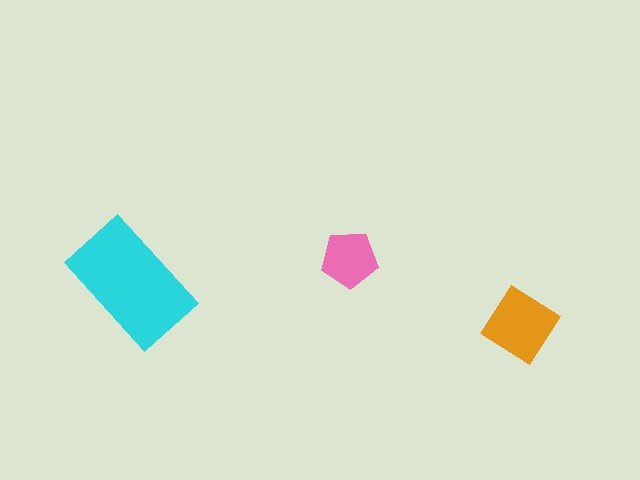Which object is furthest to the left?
The cyan rectangle is leftmost.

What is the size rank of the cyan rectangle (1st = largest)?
1st.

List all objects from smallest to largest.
The pink pentagon, the orange diamond, the cyan rectangle.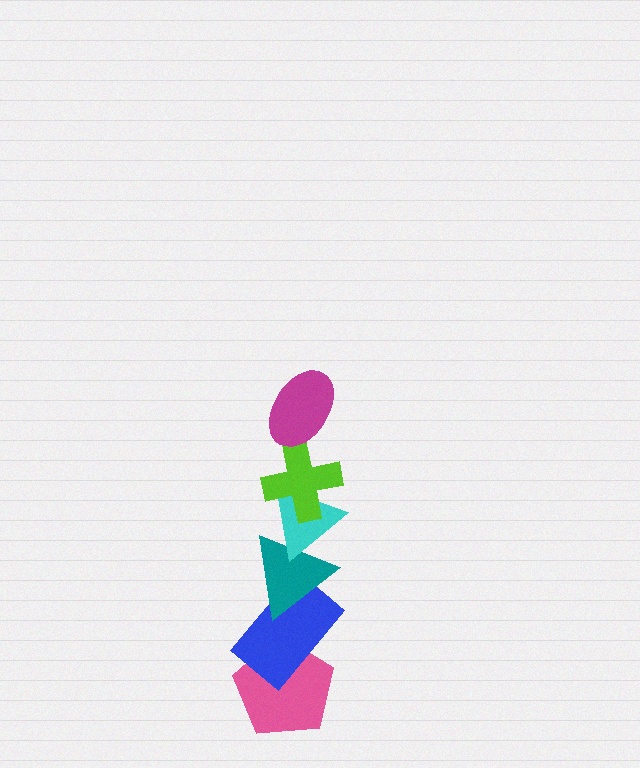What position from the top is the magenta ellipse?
The magenta ellipse is 1st from the top.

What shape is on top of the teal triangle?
The cyan triangle is on top of the teal triangle.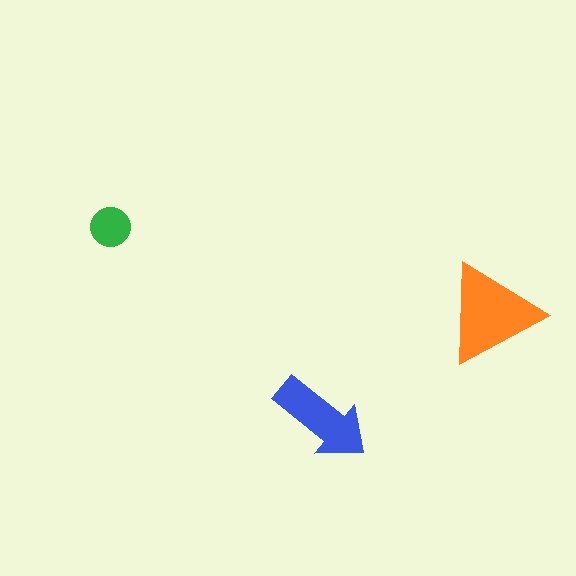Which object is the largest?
The orange triangle.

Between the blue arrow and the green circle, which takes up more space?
The blue arrow.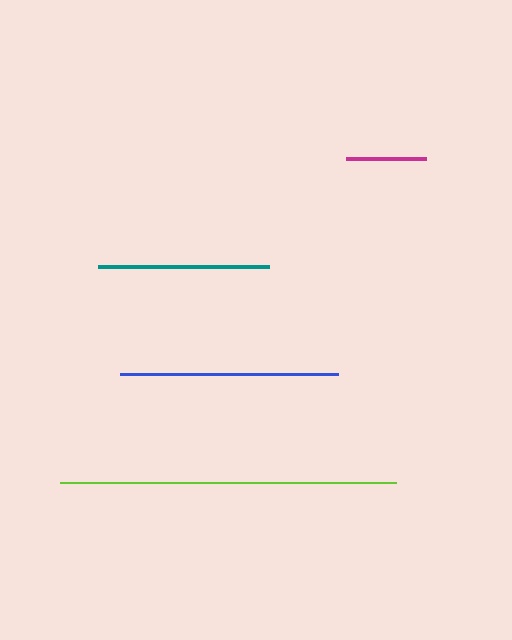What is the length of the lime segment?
The lime segment is approximately 336 pixels long.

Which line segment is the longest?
The lime line is the longest at approximately 336 pixels.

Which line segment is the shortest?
The magenta line is the shortest at approximately 81 pixels.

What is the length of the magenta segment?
The magenta segment is approximately 81 pixels long.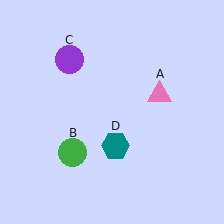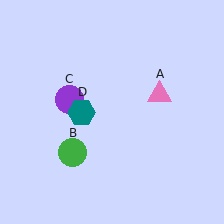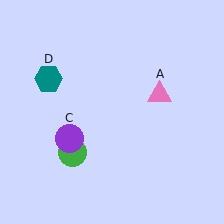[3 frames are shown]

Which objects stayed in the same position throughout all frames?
Pink triangle (object A) and green circle (object B) remained stationary.